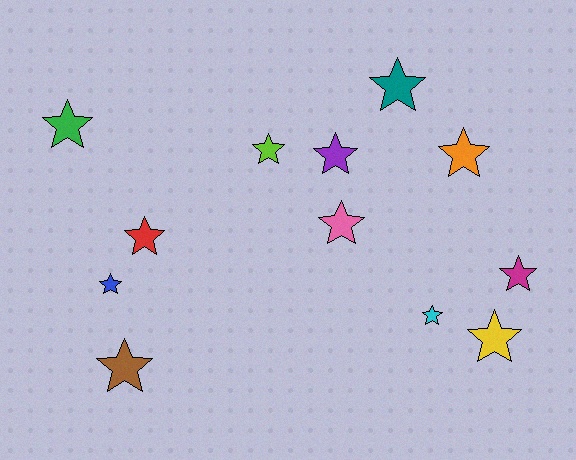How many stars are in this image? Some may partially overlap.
There are 12 stars.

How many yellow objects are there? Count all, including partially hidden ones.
There is 1 yellow object.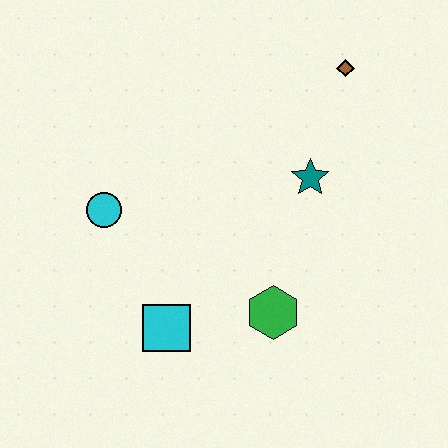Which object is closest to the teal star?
The brown diamond is closest to the teal star.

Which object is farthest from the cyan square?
The brown diamond is farthest from the cyan square.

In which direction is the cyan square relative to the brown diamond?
The cyan square is below the brown diamond.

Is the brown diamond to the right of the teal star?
Yes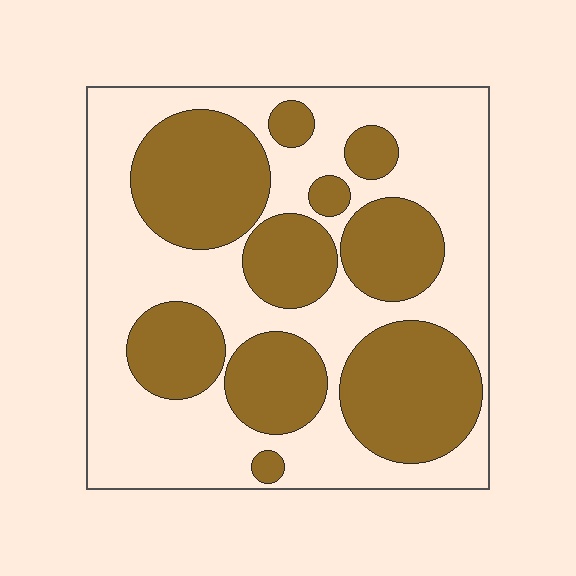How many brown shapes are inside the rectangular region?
10.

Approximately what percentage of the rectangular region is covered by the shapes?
Approximately 45%.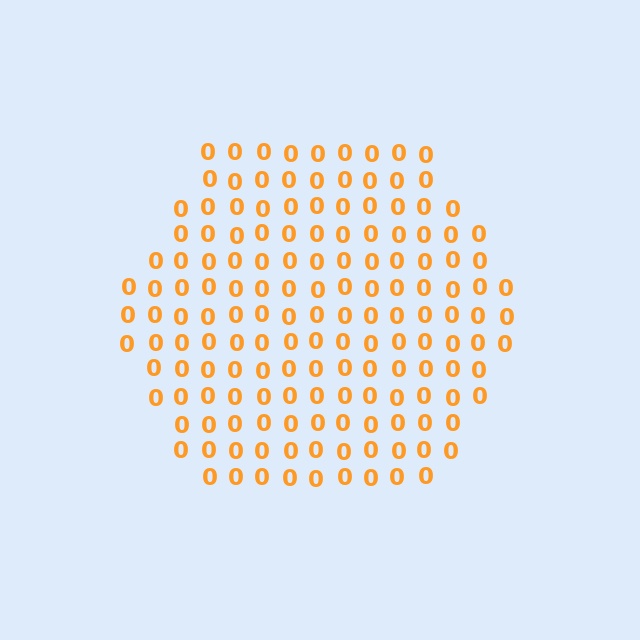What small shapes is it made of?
It is made of small digit 0's.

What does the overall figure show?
The overall figure shows a hexagon.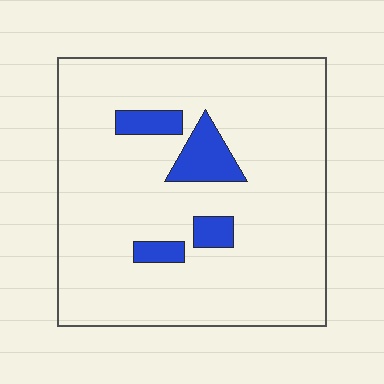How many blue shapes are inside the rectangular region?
4.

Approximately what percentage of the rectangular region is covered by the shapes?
Approximately 10%.